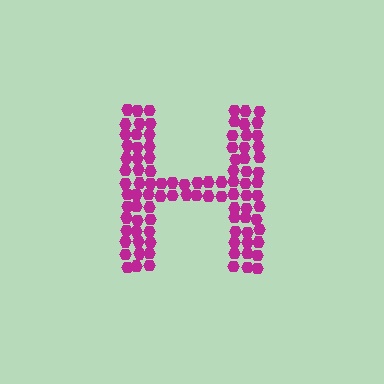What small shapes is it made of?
It is made of small hexagons.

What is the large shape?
The large shape is the letter H.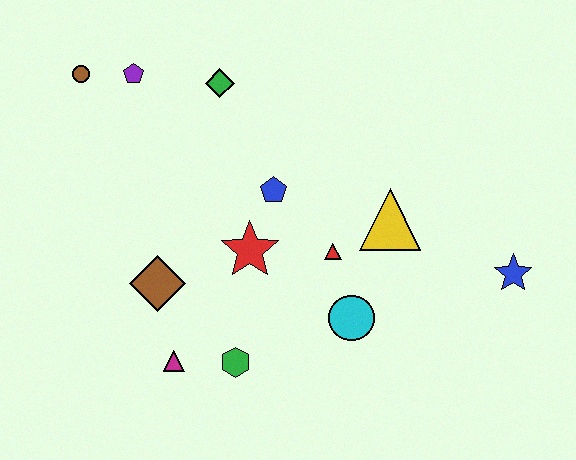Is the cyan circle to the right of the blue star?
No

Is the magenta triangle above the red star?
No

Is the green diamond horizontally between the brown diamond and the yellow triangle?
Yes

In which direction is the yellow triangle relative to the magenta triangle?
The yellow triangle is to the right of the magenta triangle.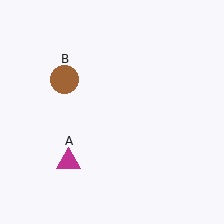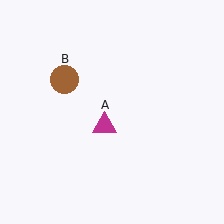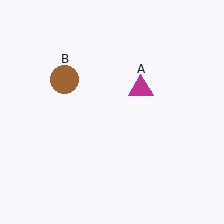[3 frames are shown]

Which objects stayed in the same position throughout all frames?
Brown circle (object B) remained stationary.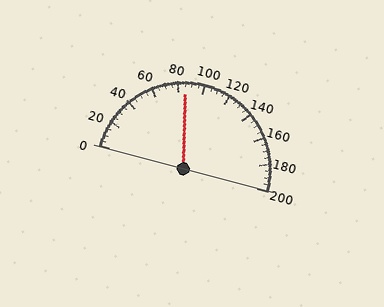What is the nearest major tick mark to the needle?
The nearest major tick mark is 80.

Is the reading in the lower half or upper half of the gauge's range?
The reading is in the lower half of the range (0 to 200).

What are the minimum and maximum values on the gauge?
The gauge ranges from 0 to 200.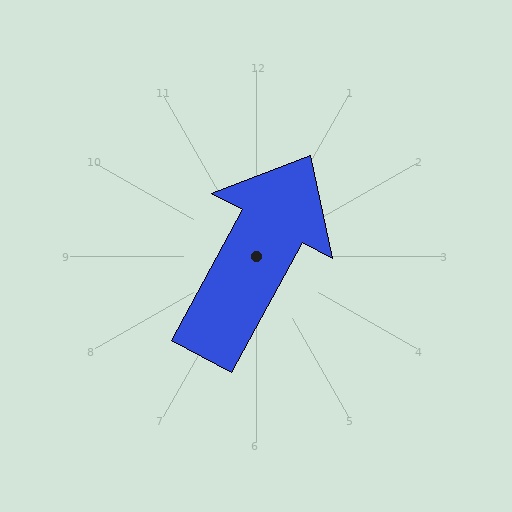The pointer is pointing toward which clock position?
Roughly 1 o'clock.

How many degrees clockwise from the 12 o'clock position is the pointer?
Approximately 28 degrees.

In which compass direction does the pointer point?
Northeast.